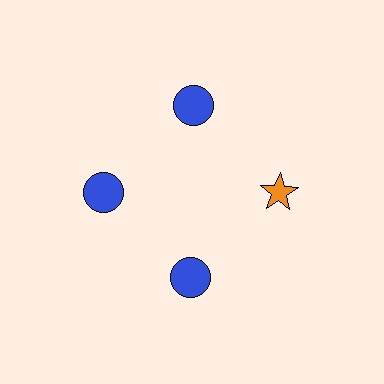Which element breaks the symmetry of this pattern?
The orange star at roughly the 3 o'clock position breaks the symmetry. All other shapes are blue circles.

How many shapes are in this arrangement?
There are 4 shapes arranged in a ring pattern.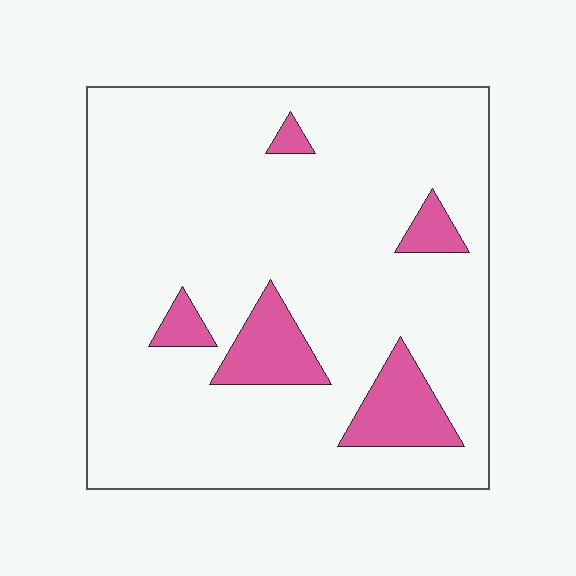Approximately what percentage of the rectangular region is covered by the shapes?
Approximately 10%.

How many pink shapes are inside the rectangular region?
5.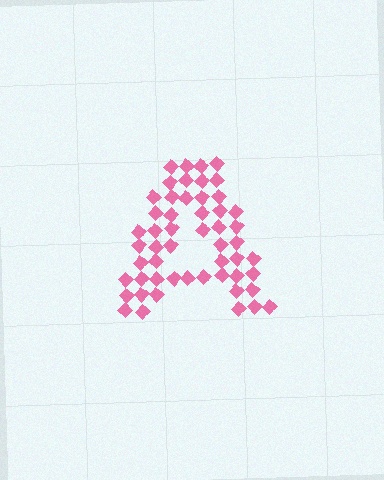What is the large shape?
The large shape is the letter A.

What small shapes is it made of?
It is made of small diamonds.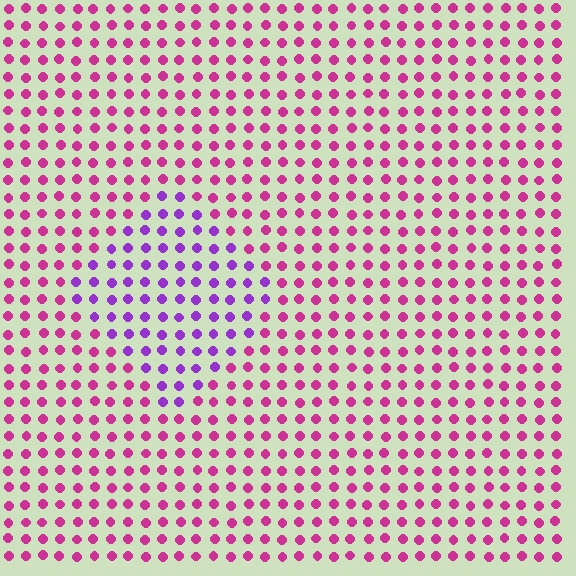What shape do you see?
I see a diamond.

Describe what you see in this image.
The image is filled with small magenta elements in a uniform arrangement. A diamond-shaped region is visible where the elements are tinted to a slightly different hue, forming a subtle color boundary.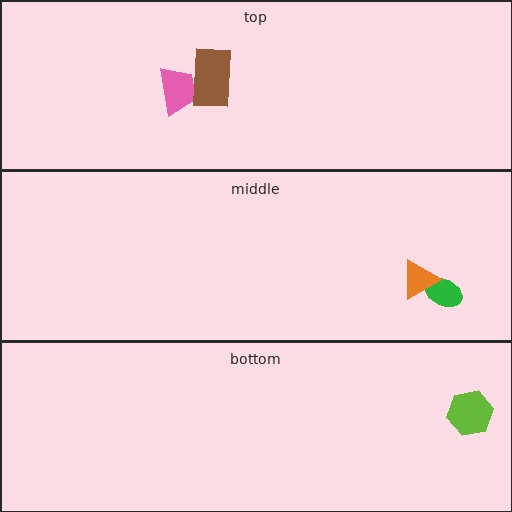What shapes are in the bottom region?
The lime hexagon.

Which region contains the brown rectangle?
The top region.